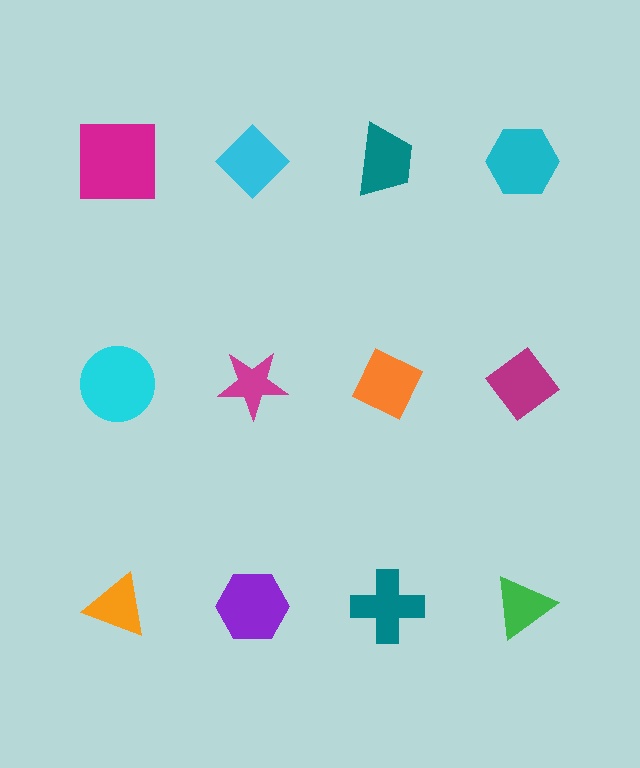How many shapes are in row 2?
4 shapes.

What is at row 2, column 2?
A magenta star.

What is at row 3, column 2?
A purple hexagon.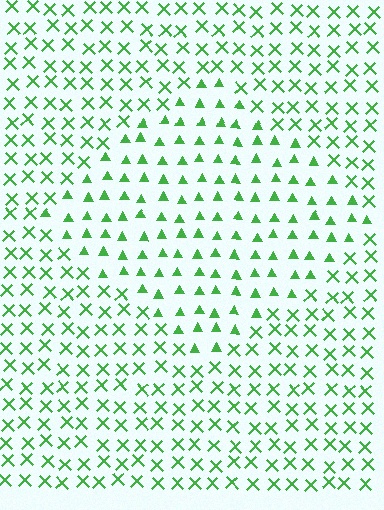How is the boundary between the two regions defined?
The boundary is defined by a change in element shape: triangles inside vs. X marks outside. All elements share the same color and spacing.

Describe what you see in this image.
The image is filled with small green elements arranged in a uniform grid. A diamond-shaped region contains triangles, while the surrounding area contains X marks. The boundary is defined purely by the change in element shape.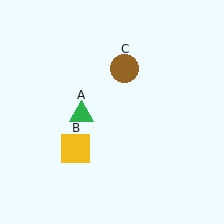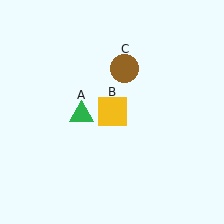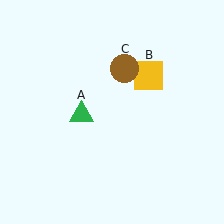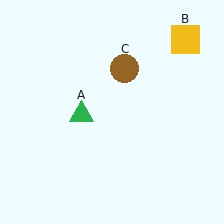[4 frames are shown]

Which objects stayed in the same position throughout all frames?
Green triangle (object A) and brown circle (object C) remained stationary.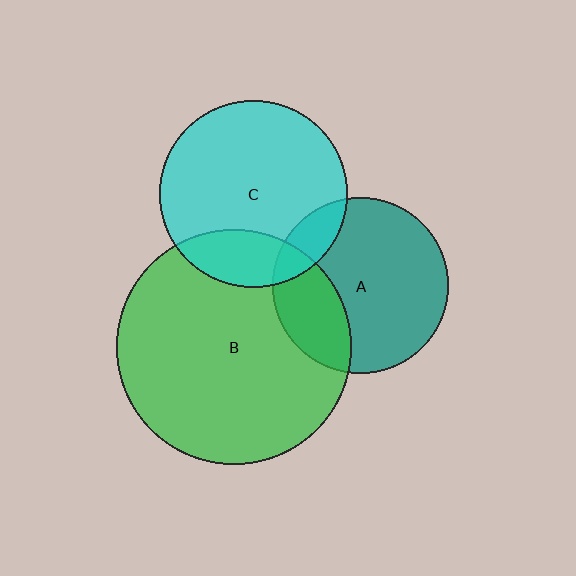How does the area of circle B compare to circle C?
Approximately 1.6 times.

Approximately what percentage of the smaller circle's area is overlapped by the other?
Approximately 25%.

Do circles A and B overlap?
Yes.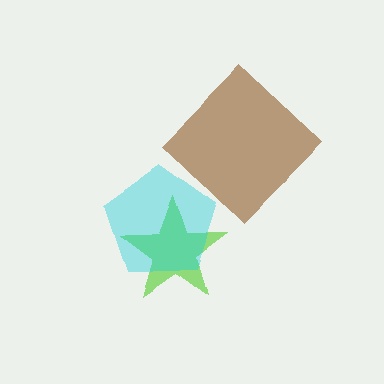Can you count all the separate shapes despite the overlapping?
Yes, there are 3 separate shapes.